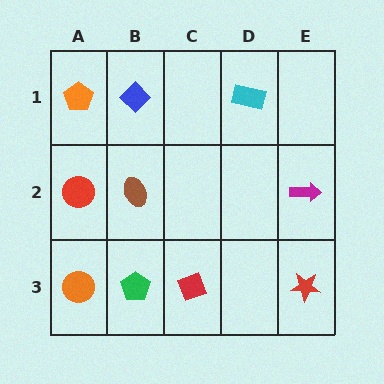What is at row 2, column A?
A red circle.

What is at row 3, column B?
A green pentagon.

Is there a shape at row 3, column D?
No, that cell is empty.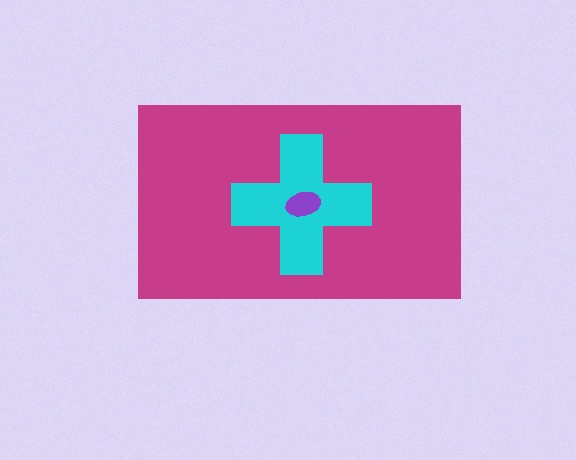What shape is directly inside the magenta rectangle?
The cyan cross.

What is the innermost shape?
The purple ellipse.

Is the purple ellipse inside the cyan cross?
Yes.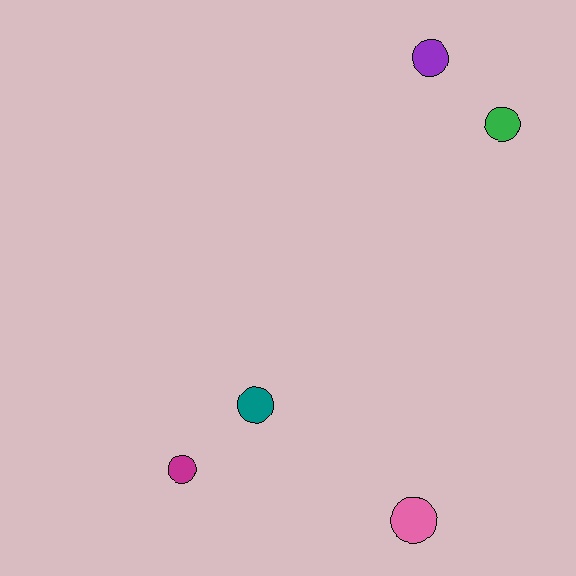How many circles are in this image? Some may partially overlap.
There are 5 circles.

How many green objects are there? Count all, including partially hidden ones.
There is 1 green object.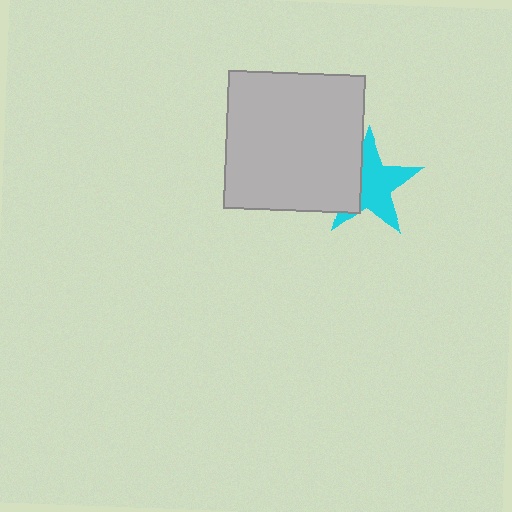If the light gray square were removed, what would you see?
You would see the complete cyan star.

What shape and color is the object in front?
The object in front is a light gray square.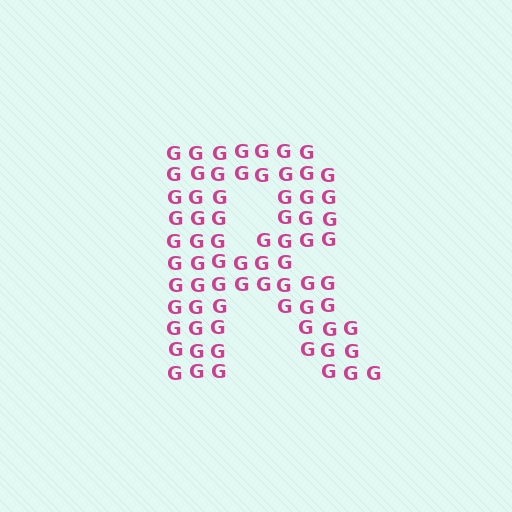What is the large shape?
The large shape is the letter R.